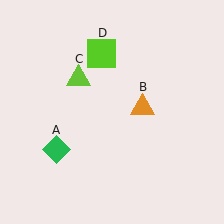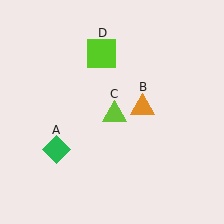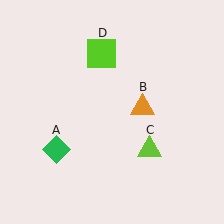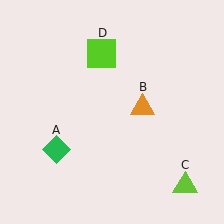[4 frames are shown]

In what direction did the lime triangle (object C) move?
The lime triangle (object C) moved down and to the right.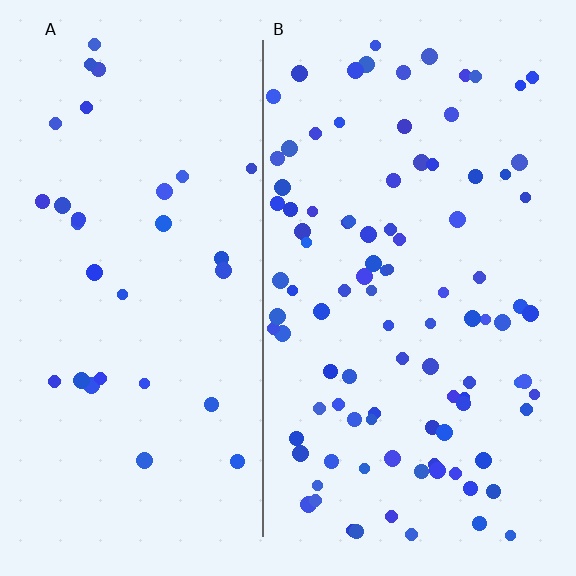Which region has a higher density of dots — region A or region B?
B (the right).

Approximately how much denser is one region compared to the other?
Approximately 3.2× — region B over region A.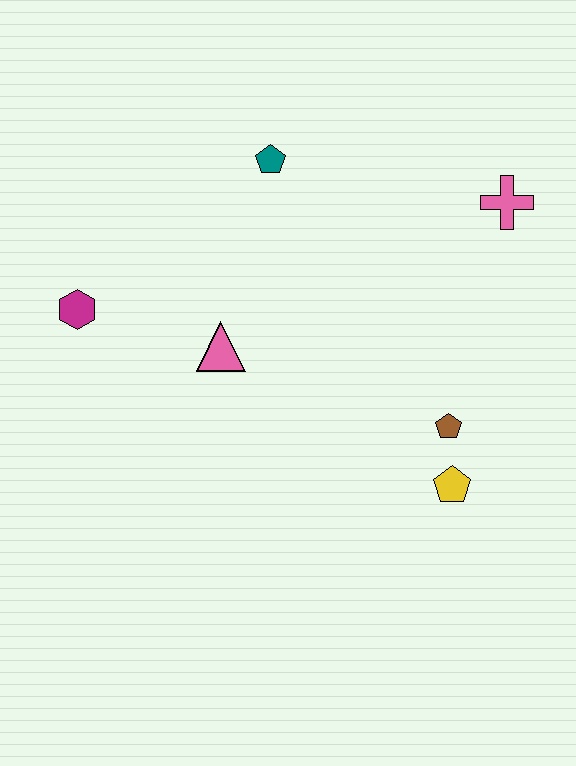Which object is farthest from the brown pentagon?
The magenta hexagon is farthest from the brown pentagon.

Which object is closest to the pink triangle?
The magenta hexagon is closest to the pink triangle.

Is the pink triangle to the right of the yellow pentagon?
No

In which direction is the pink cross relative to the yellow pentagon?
The pink cross is above the yellow pentagon.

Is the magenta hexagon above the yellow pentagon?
Yes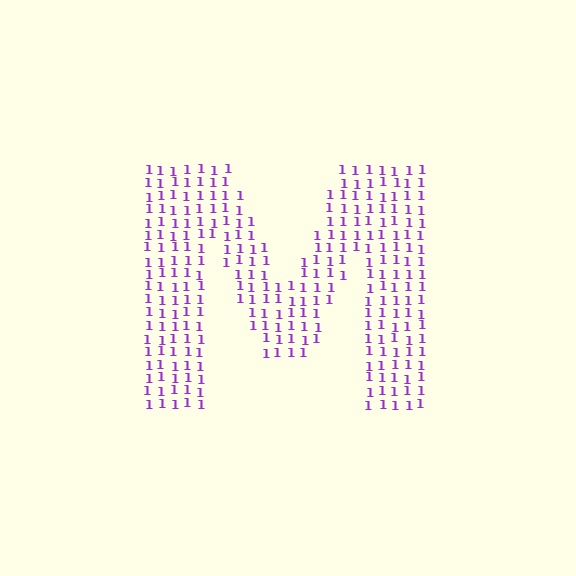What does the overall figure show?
The overall figure shows the letter M.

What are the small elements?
The small elements are digit 1's.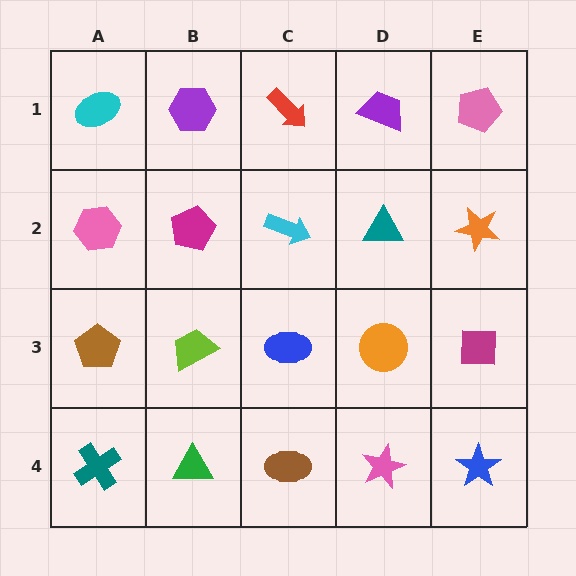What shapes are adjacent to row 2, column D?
A purple trapezoid (row 1, column D), an orange circle (row 3, column D), a cyan arrow (row 2, column C), an orange star (row 2, column E).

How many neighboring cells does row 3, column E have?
3.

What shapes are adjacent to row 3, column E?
An orange star (row 2, column E), a blue star (row 4, column E), an orange circle (row 3, column D).